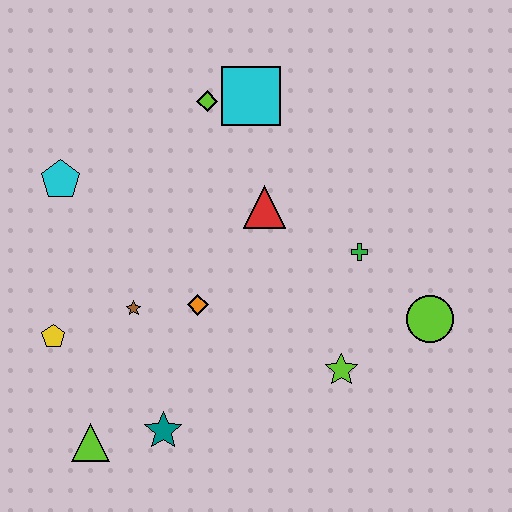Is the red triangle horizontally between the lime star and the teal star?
Yes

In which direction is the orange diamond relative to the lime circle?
The orange diamond is to the left of the lime circle.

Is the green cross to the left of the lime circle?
Yes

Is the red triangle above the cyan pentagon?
No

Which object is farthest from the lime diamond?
The lime triangle is farthest from the lime diamond.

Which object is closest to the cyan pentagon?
The brown star is closest to the cyan pentagon.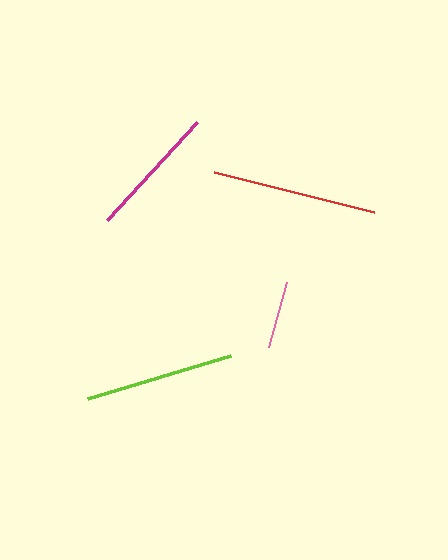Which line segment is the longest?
The red line is the longest at approximately 165 pixels.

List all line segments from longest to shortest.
From longest to shortest: red, lime, magenta, pink.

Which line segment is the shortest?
The pink line is the shortest at approximately 67 pixels.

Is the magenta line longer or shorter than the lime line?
The lime line is longer than the magenta line.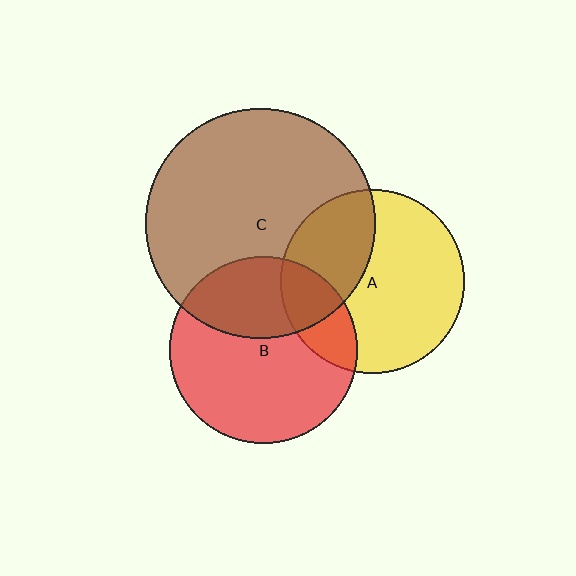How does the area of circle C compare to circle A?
Approximately 1.6 times.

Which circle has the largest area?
Circle C (brown).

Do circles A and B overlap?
Yes.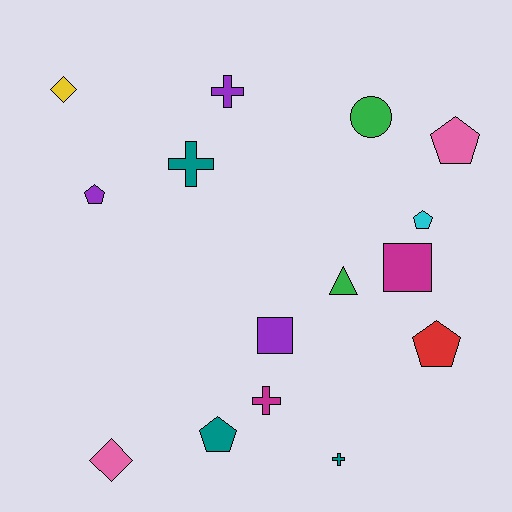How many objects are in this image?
There are 15 objects.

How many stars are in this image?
There are no stars.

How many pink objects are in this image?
There are 2 pink objects.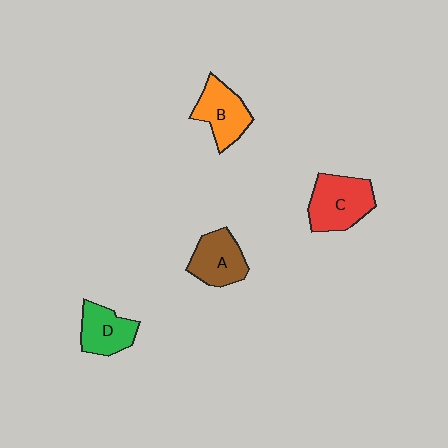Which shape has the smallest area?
Shape D (green).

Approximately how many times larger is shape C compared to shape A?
Approximately 1.2 times.